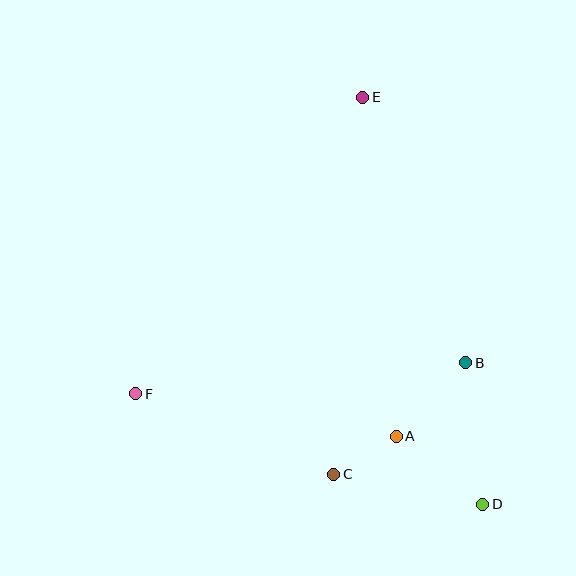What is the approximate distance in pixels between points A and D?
The distance between A and D is approximately 110 pixels.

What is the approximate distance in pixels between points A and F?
The distance between A and F is approximately 264 pixels.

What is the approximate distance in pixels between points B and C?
The distance between B and C is approximately 173 pixels.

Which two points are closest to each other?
Points A and C are closest to each other.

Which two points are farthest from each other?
Points D and E are farthest from each other.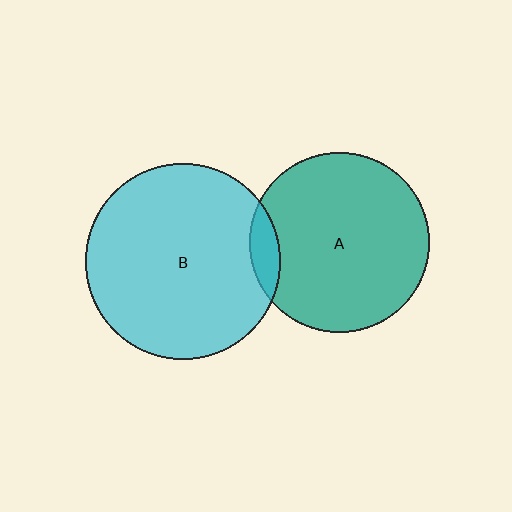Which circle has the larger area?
Circle B (cyan).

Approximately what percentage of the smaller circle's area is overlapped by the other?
Approximately 10%.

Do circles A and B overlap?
Yes.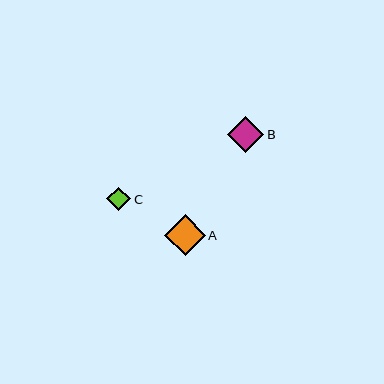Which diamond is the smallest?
Diamond C is the smallest with a size of approximately 24 pixels.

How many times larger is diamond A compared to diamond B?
Diamond A is approximately 1.1 times the size of diamond B.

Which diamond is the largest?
Diamond A is the largest with a size of approximately 40 pixels.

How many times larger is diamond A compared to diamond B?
Diamond A is approximately 1.1 times the size of diamond B.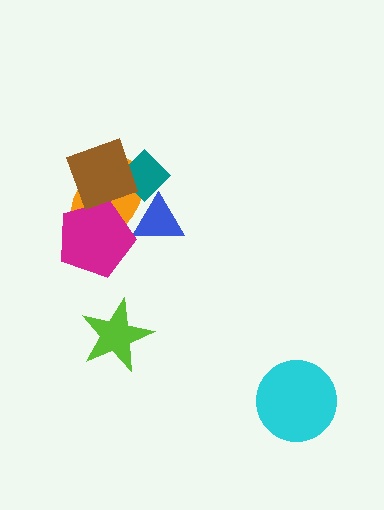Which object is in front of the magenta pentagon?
The brown diamond is in front of the magenta pentagon.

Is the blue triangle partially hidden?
Yes, it is partially covered by another shape.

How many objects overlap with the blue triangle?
2 objects overlap with the blue triangle.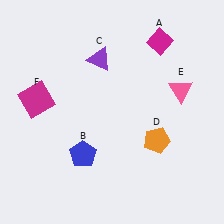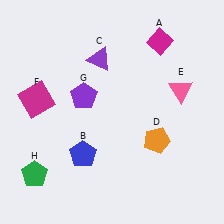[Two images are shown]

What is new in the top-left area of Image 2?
A purple pentagon (G) was added in the top-left area of Image 2.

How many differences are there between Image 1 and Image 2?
There are 2 differences between the two images.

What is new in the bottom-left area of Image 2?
A green pentagon (H) was added in the bottom-left area of Image 2.